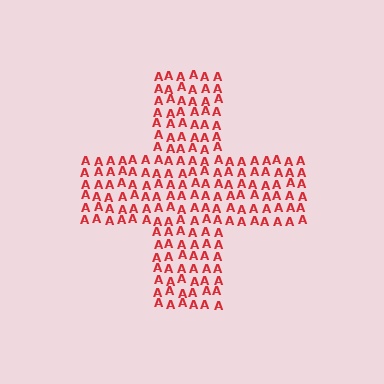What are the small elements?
The small elements are letter A's.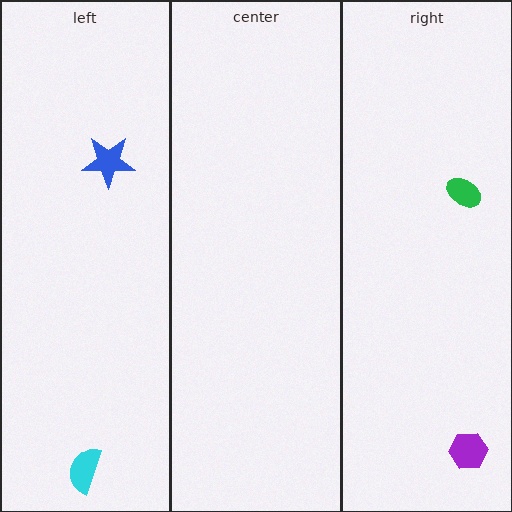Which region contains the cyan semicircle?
The left region.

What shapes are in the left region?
The cyan semicircle, the blue star.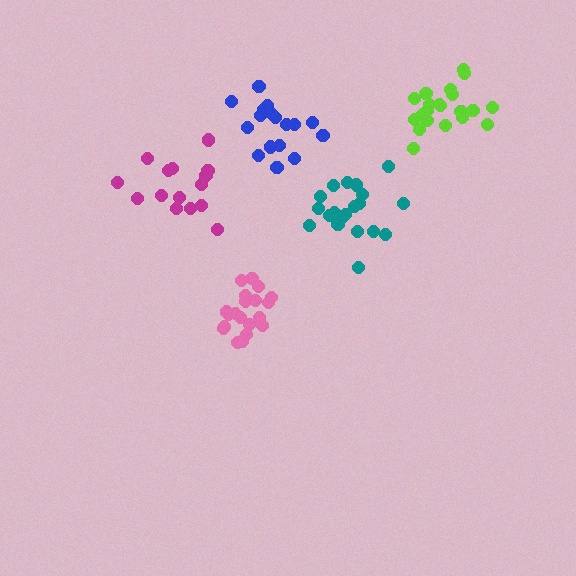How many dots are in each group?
Group 1: 15 dots, Group 2: 17 dots, Group 3: 20 dots, Group 4: 21 dots, Group 5: 21 dots (94 total).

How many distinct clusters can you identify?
There are 5 distinct clusters.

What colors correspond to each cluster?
The clusters are colored: magenta, blue, pink, teal, lime.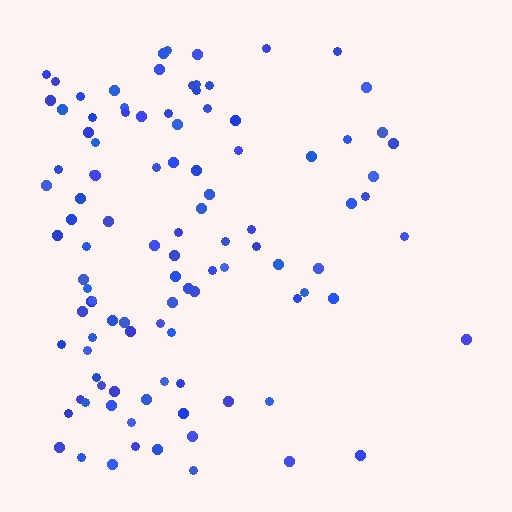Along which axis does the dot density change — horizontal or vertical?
Horizontal.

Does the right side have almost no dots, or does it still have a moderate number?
Still a moderate number, just noticeably fewer than the left.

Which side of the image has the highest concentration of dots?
The left.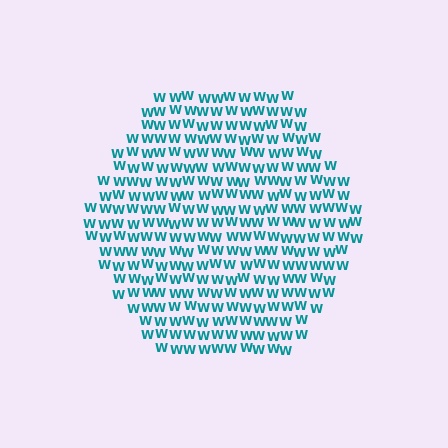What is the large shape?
The large shape is a hexagon.